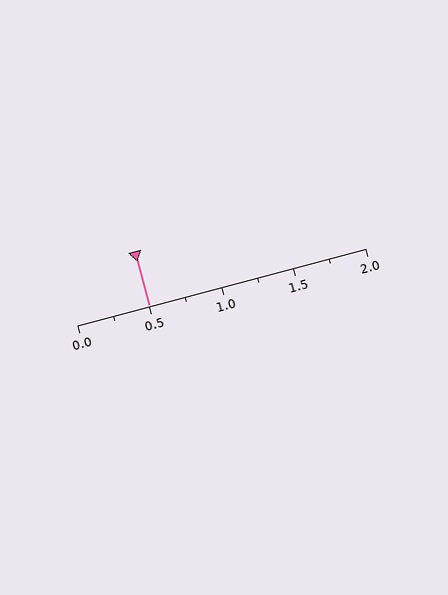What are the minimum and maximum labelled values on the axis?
The axis runs from 0.0 to 2.0.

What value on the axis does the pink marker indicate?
The marker indicates approximately 0.5.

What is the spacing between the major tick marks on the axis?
The major ticks are spaced 0.5 apart.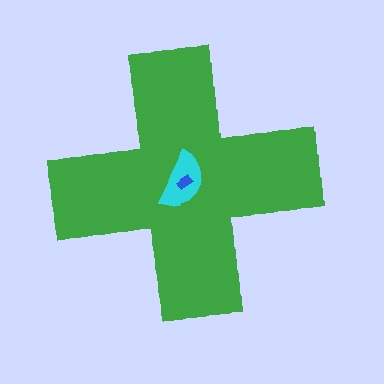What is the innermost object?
The blue rectangle.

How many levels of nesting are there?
3.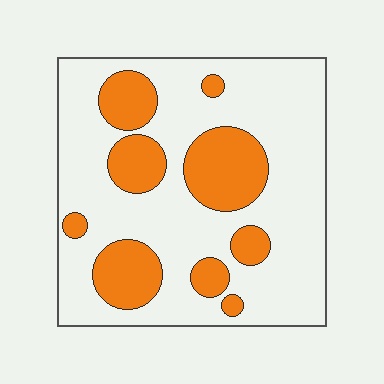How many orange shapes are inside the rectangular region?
9.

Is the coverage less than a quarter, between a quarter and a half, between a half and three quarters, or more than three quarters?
Between a quarter and a half.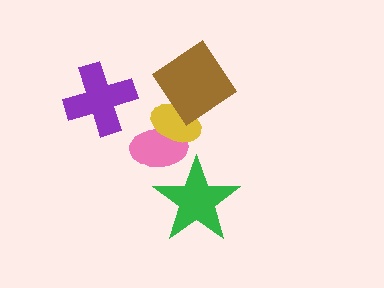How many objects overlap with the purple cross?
0 objects overlap with the purple cross.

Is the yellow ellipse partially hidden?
Yes, it is partially covered by another shape.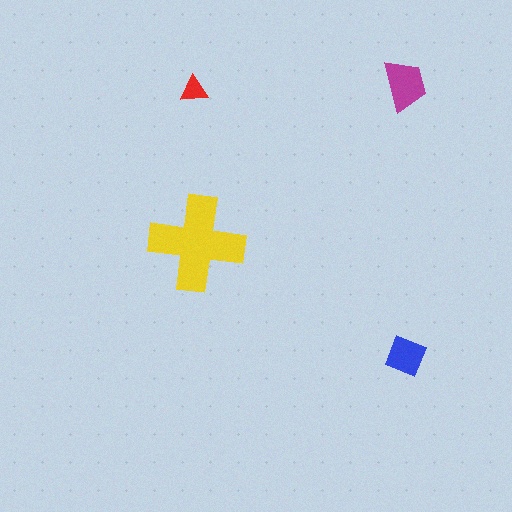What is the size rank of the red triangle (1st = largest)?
4th.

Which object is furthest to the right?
The magenta trapezoid is rightmost.